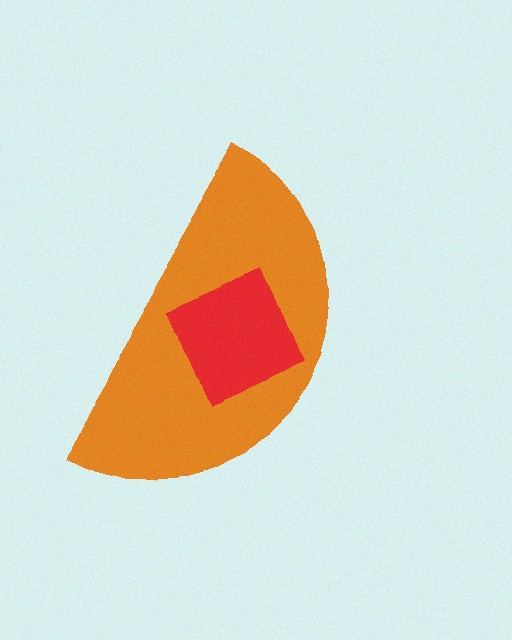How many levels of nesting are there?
2.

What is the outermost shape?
The orange semicircle.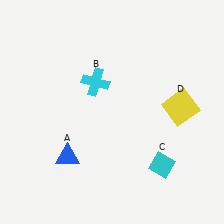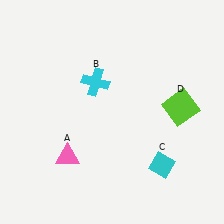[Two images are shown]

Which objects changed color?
A changed from blue to pink. D changed from yellow to lime.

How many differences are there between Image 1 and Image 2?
There are 2 differences between the two images.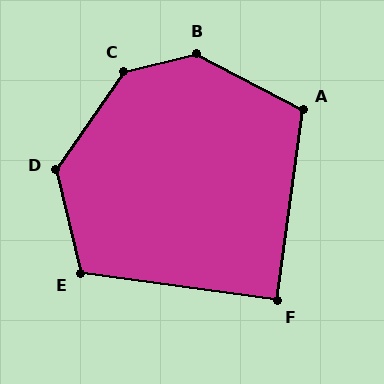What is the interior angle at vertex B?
Approximately 138 degrees (obtuse).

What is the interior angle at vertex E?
Approximately 111 degrees (obtuse).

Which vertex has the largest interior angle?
C, at approximately 139 degrees.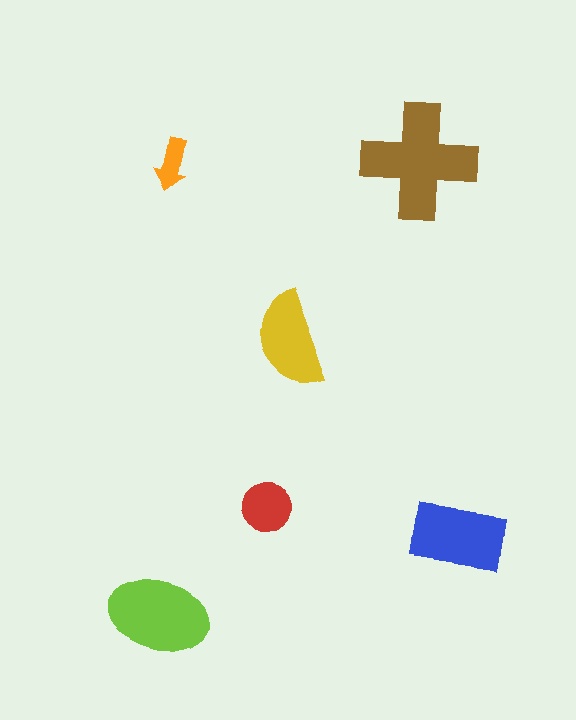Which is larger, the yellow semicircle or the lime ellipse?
The lime ellipse.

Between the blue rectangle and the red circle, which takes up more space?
The blue rectangle.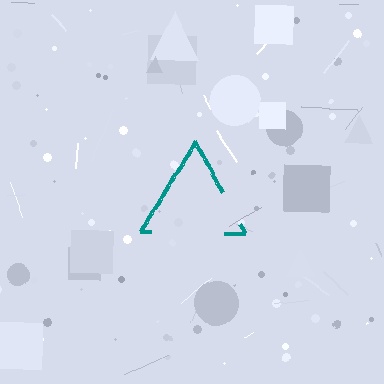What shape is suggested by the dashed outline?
The dashed outline suggests a triangle.